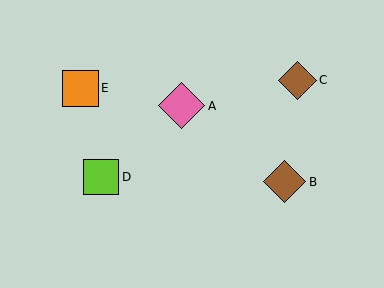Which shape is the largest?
The pink diamond (labeled A) is the largest.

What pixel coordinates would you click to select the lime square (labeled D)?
Click at (101, 177) to select the lime square D.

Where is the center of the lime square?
The center of the lime square is at (101, 177).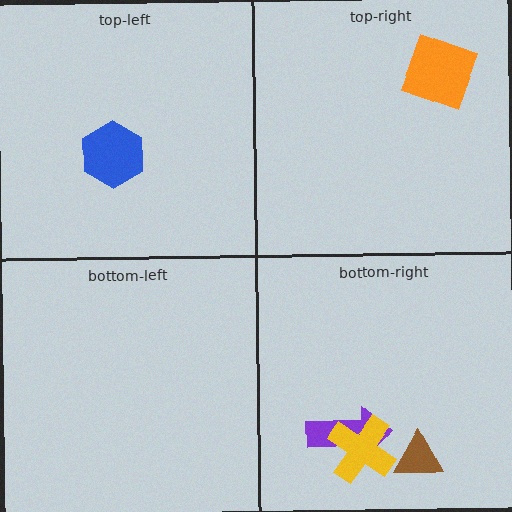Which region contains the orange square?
The top-right region.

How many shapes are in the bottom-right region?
3.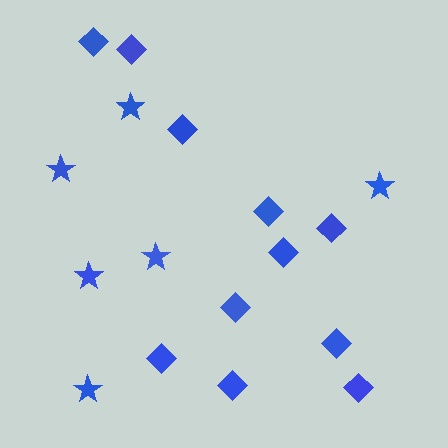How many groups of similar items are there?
There are 2 groups: one group of diamonds (11) and one group of stars (6).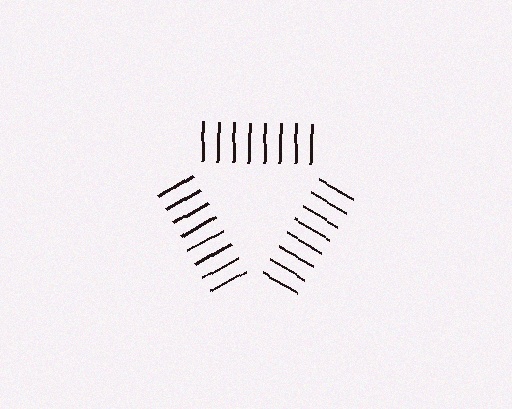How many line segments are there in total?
24 — 8 along each of the 3 edges.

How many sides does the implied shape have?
3 sides — the line-ends trace a triangle.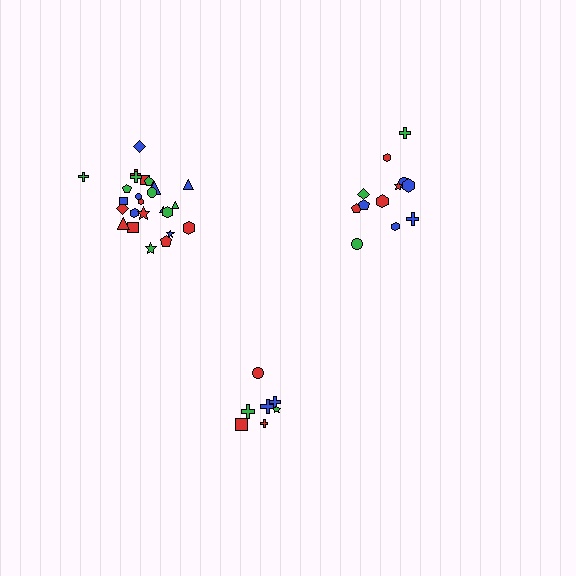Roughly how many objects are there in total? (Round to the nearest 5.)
Roughly 45 objects in total.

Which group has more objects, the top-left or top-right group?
The top-left group.